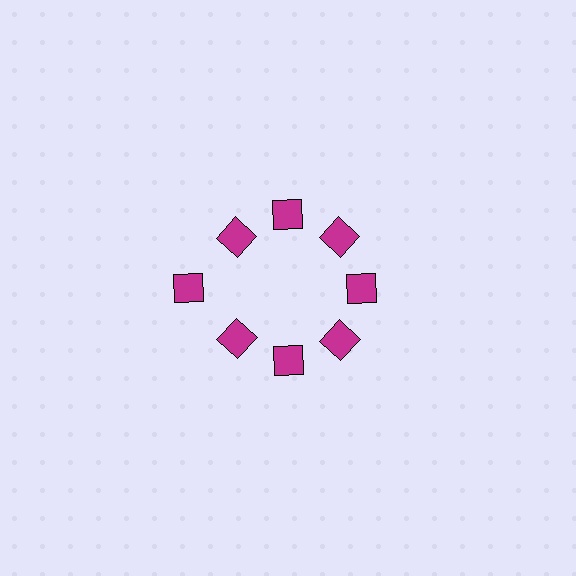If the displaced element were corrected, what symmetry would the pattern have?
It would have 8-fold rotational symmetry — the pattern would map onto itself every 45 degrees.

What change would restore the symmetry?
The symmetry would be restored by moving it inward, back onto the ring so that all 8 diamonds sit at equal angles and equal distance from the center.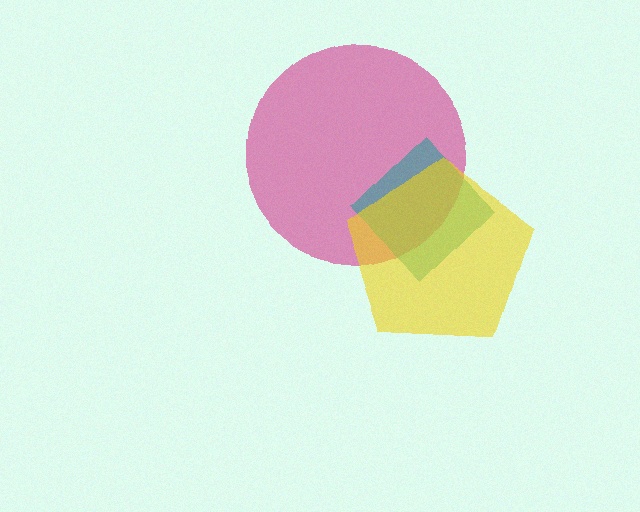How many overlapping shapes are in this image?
There are 3 overlapping shapes in the image.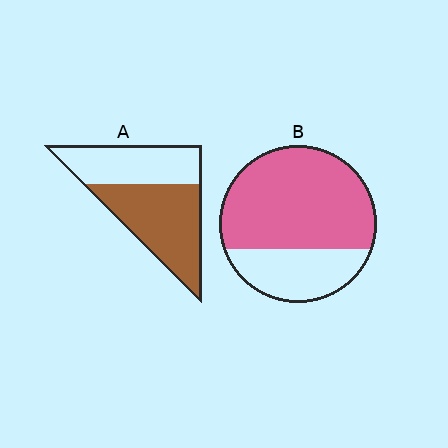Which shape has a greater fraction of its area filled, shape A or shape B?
Shape B.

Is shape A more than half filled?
Yes.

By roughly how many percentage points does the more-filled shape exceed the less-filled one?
By roughly 15 percentage points (B over A).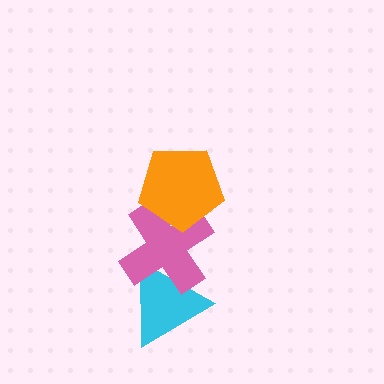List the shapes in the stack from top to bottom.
From top to bottom: the orange pentagon, the pink cross, the cyan triangle.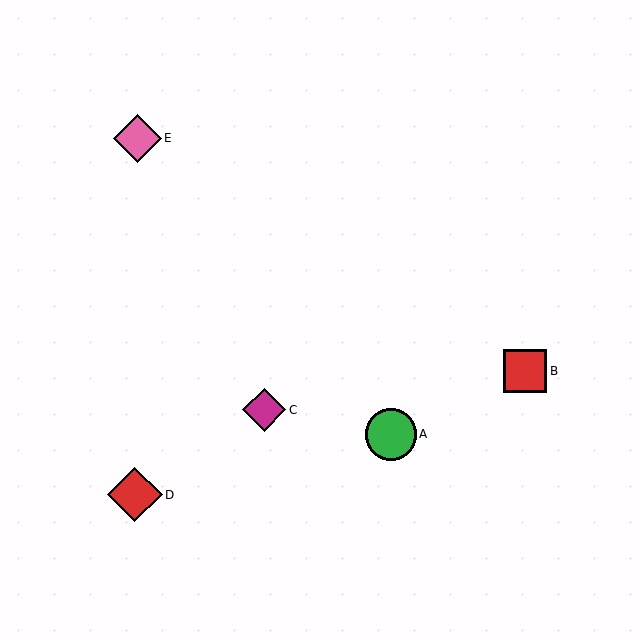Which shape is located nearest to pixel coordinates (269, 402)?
The magenta diamond (labeled C) at (264, 410) is nearest to that location.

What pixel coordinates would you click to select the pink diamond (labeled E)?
Click at (137, 138) to select the pink diamond E.